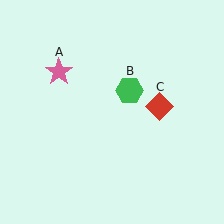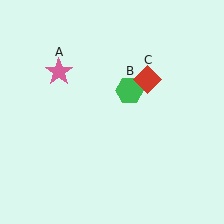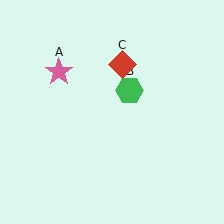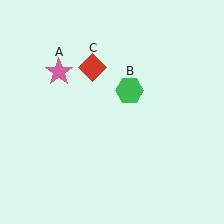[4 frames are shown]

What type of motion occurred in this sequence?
The red diamond (object C) rotated counterclockwise around the center of the scene.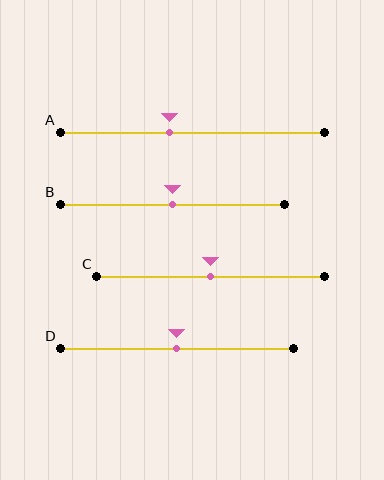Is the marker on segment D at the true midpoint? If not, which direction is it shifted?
Yes, the marker on segment D is at the true midpoint.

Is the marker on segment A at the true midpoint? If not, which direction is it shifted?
No, the marker on segment A is shifted to the left by about 8% of the segment length.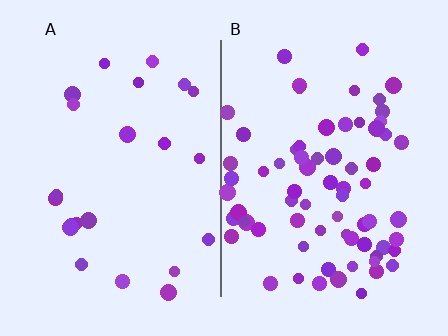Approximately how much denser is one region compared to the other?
Approximately 3.1× — region B over region A.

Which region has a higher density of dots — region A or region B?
B (the right).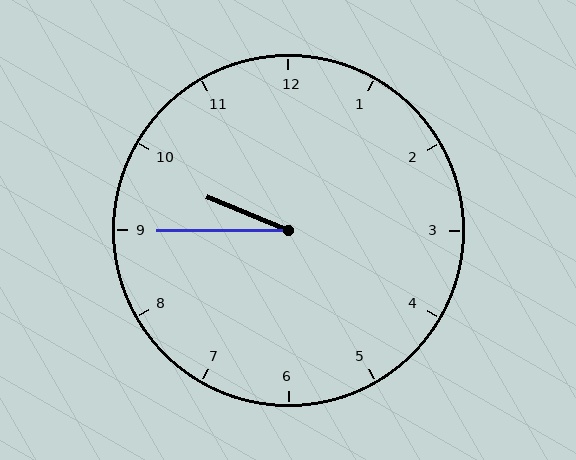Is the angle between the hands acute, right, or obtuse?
It is acute.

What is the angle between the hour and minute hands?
Approximately 22 degrees.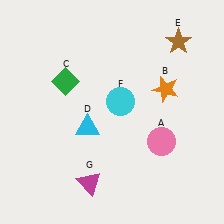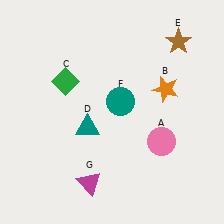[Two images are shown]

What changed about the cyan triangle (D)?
In Image 1, D is cyan. In Image 2, it changed to teal.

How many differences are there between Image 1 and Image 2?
There are 2 differences between the two images.